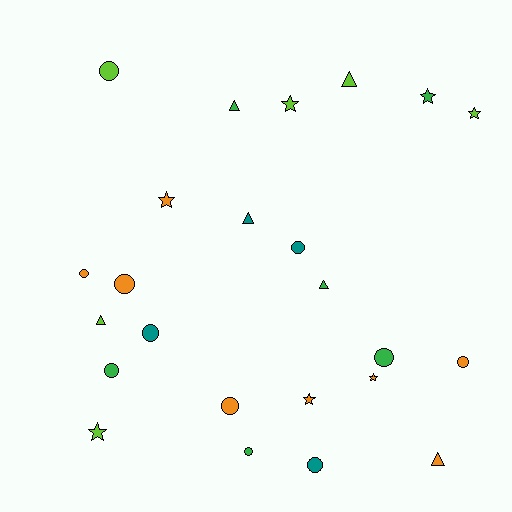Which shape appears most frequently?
Circle, with 11 objects.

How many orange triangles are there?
There is 1 orange triangle.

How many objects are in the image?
There are 24 objects.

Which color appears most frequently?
Orange, with 8 objects.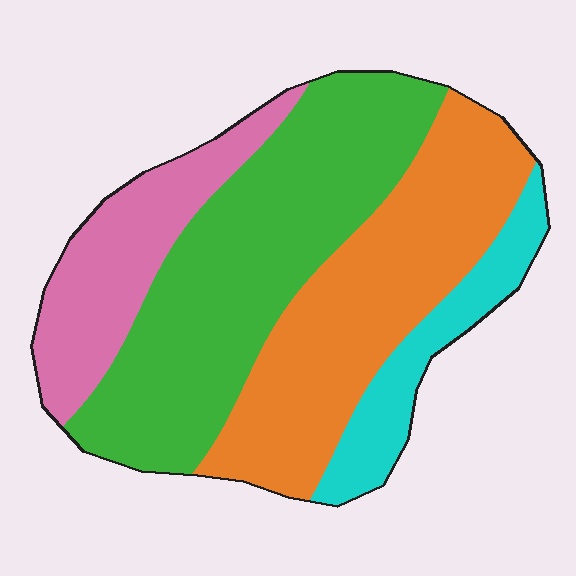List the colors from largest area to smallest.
From largest to smallest: green, orange, pink, cyan.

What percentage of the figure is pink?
Pink covers roughly 15% of the figure.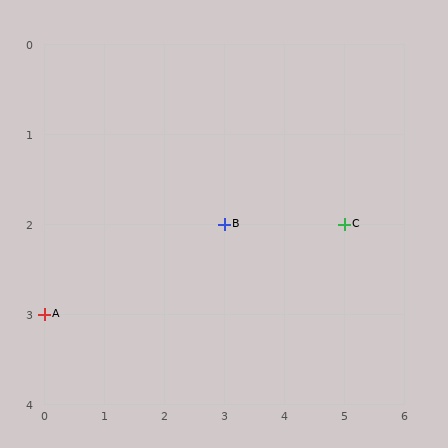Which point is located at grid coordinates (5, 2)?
Point C is at (5, 2).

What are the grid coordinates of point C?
Point C is at grid coordinates (5, 2).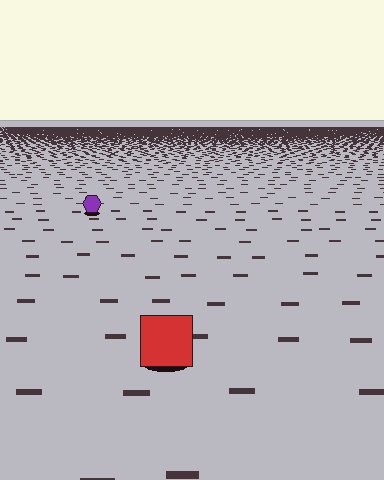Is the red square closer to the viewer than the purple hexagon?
Yes. The red square is closer — you can tell from the texture gradient: the ground texture is coarser near it.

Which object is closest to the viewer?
The red square is closest. The texture marks near it are larger and more spread out.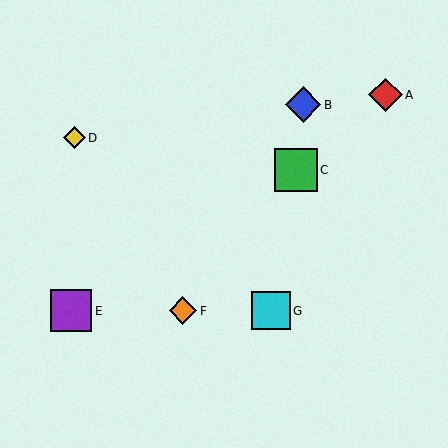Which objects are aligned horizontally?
Objects E, F, G are aligned horizontally.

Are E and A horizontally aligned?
No, E is at y≈311 and A is at y≈95.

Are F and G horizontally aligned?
Yes, both are at y≈311.